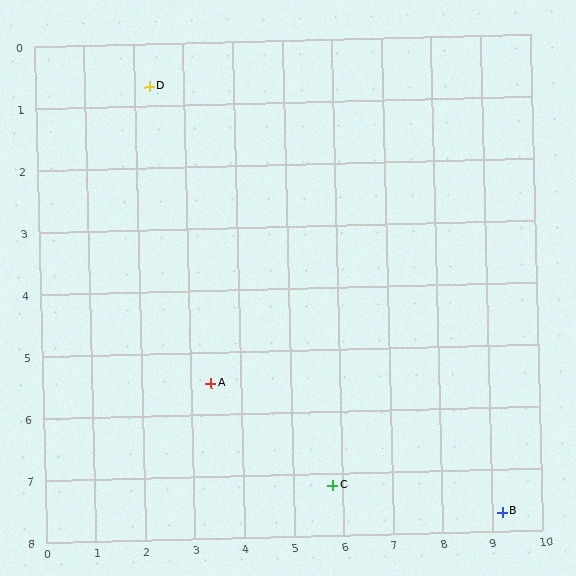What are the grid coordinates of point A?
Point A is at approximately (3.4, 5.5).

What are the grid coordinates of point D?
Point D is at approximately (2.3, 0.7).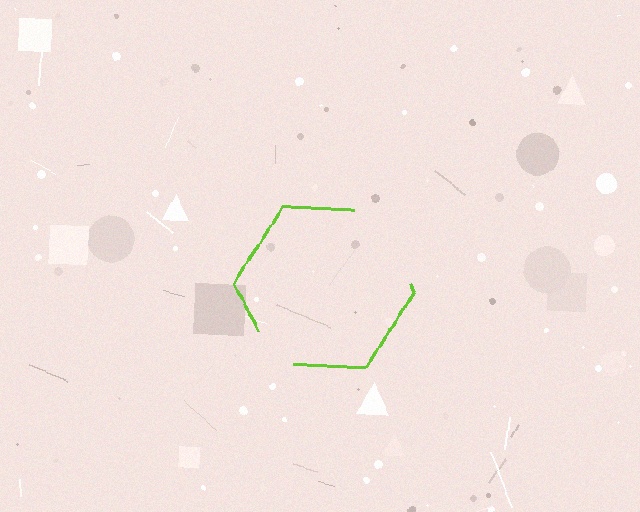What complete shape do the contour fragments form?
The contour fragments form a hexagon.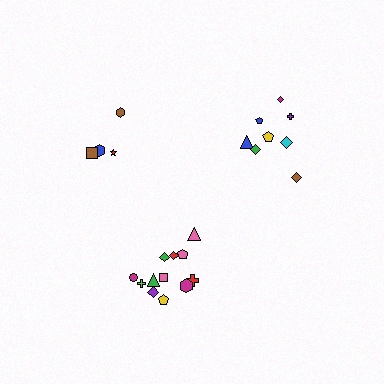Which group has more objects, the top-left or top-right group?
The top-right group.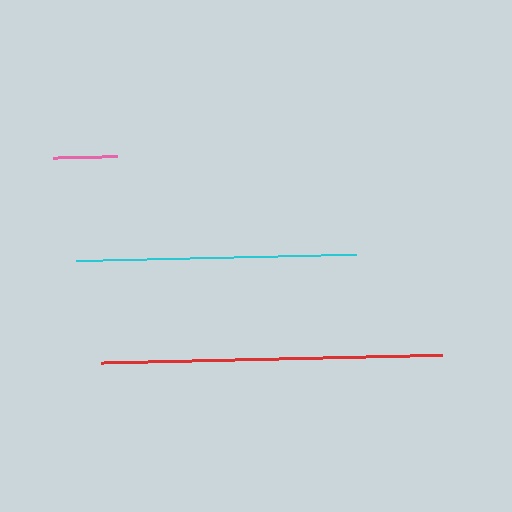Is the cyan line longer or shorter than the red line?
The red line is longer than the cyan line.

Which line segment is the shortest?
The pink line is the shortest at approximately 65 pixels.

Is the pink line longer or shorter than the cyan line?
The cyan line is longer than the pink line.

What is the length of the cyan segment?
The cyan segment is approximately 280 pixels long.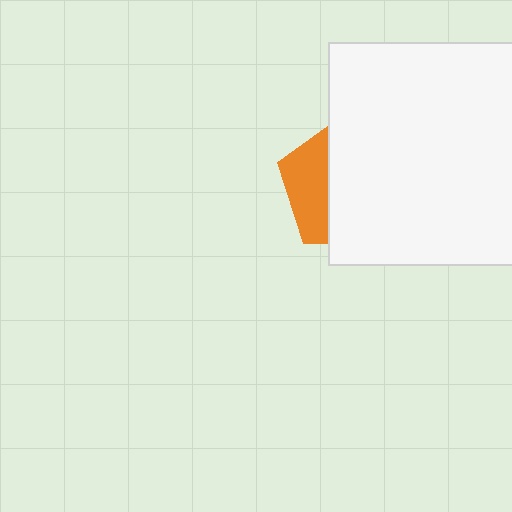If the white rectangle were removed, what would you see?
You would see the complete orange pentagon.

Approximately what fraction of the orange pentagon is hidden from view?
Roughly 68% of the orange pentagon is hidden behind the white rectangle.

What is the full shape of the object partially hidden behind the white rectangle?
The partially hidden object is an orange pentagon.